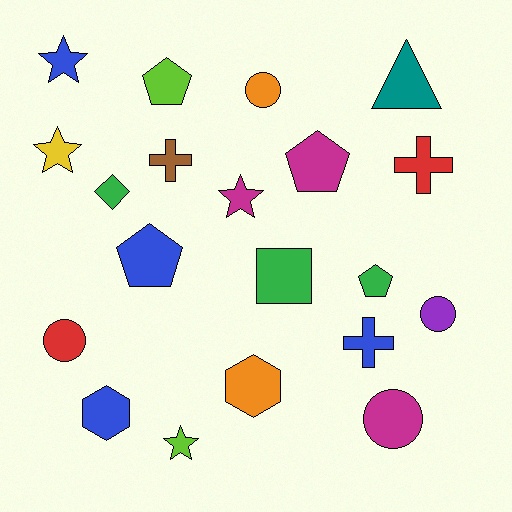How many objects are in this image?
There are 20 objects.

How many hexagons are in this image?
There are 2 hexagons.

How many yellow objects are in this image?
There is 1 yellow object.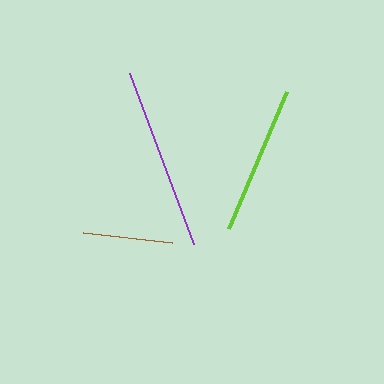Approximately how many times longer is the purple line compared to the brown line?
The purple line is approximately 2.0 times the length of the brown line.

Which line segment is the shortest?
The brown line is the shortest at approximately 90 pixels.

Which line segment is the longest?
The purple line is the longest at approximately 183 pixels.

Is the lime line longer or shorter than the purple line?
The purple line is longer than the lime line.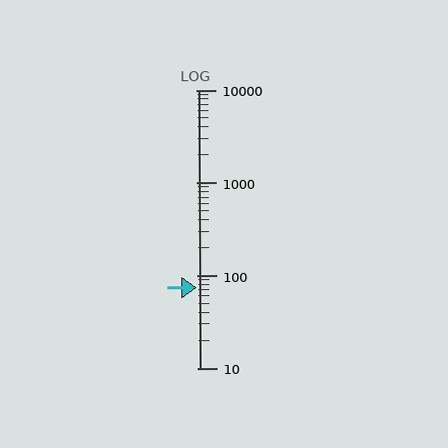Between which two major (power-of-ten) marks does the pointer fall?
The pointer is between 10 and 100.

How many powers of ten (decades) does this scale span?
The scale spans 3 decades, from 10 to 10000.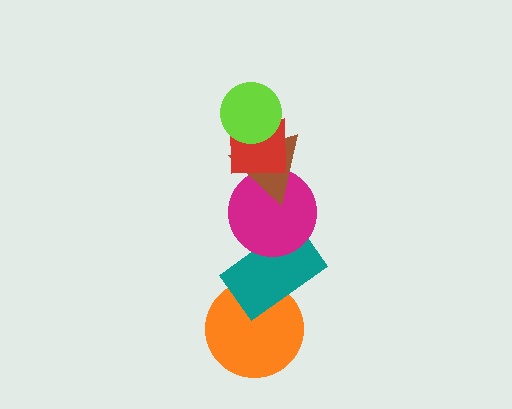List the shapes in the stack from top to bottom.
From top to bottom: the lime circle, the red square, the brown triangle, the magenta circle, the teal rectangle, the orange circle.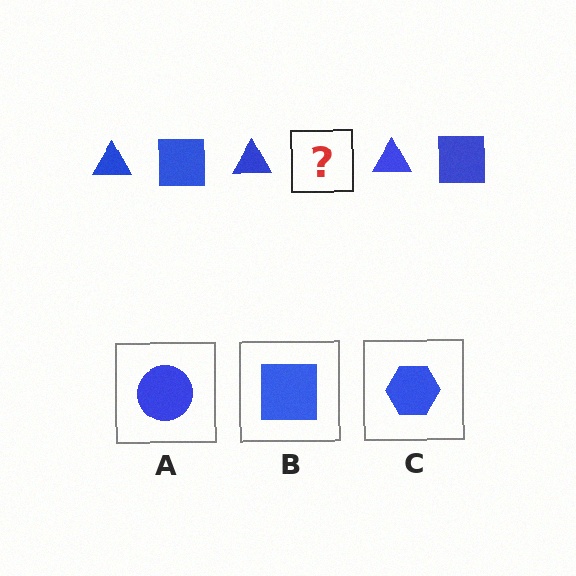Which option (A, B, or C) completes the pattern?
B.